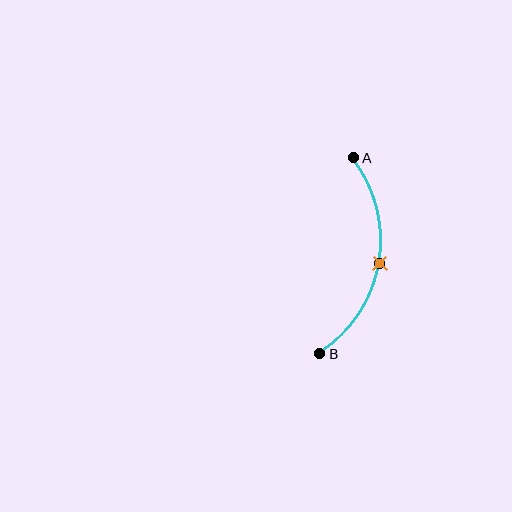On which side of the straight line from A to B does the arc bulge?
The arc bulges to the right of the straight line connecting A and B.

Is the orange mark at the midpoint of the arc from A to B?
Yes. The orange mark lies on the arc at equal arc-length from both A and B — it is the arc midpoint.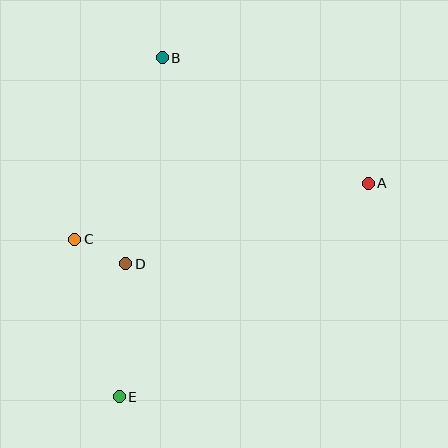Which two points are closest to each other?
Points C and D are closest to each other.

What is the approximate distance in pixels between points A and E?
The distance between A and E is approximately 328 pixels.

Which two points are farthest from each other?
Points B and E are farthest from each other.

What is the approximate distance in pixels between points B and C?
The distance between B and C is approximately 201 pixels.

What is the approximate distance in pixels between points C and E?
The distance between C and E is approximately 163 pixels.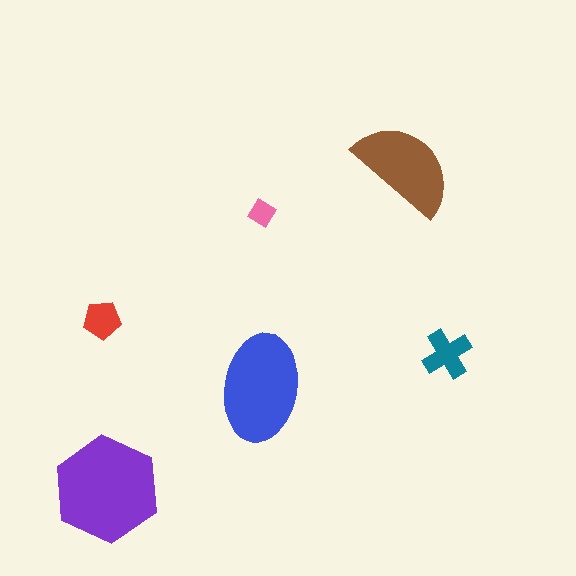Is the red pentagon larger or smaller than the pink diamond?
Larger.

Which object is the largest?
The purple hexagon.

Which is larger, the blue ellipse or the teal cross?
The blue ellipse.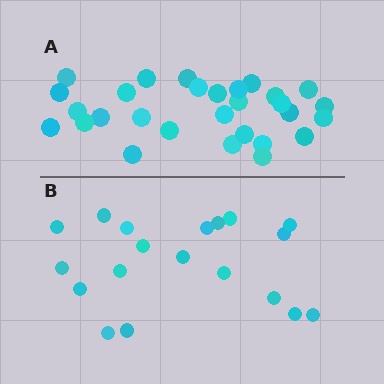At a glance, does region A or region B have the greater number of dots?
Region A (the top region) has more dots.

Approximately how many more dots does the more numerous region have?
Region A has roughly 10 or so more dots than region B.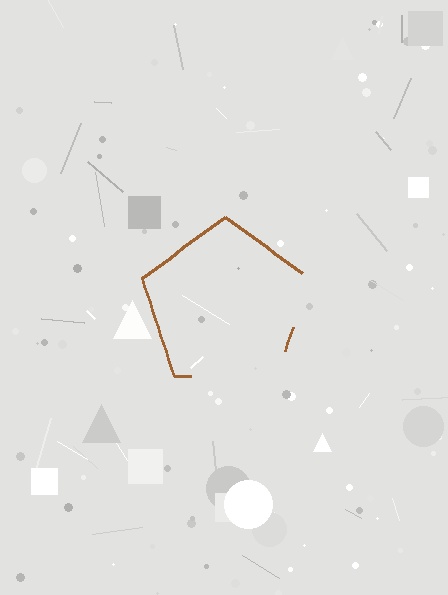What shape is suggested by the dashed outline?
The dashed outline suggests a pentagon.